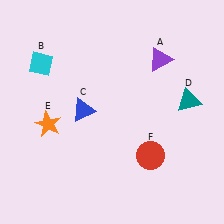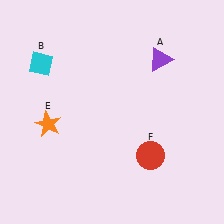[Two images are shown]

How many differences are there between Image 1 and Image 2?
There are 2 differences between the two images.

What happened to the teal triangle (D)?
The teal triangle (D) was removed in Image 2. It was in the top-right area of Image 1.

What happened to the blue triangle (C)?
The blue triangle (C) was removed in Image 2. It was in the top-left area of Image 1.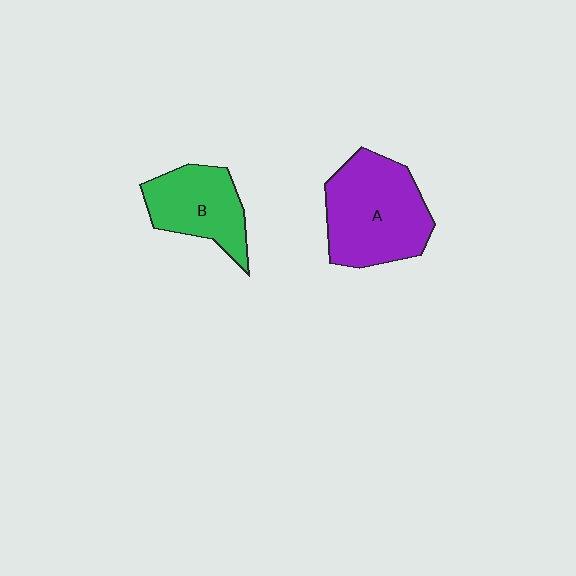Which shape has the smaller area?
Shape B (green).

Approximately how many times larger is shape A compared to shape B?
Approximately 1.5 times.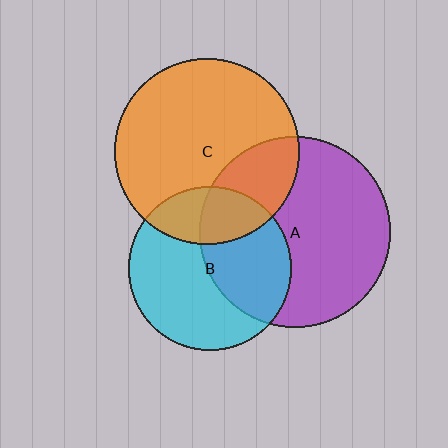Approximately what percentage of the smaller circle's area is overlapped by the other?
Approximately 25%.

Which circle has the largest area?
Circle A (purple).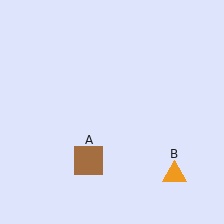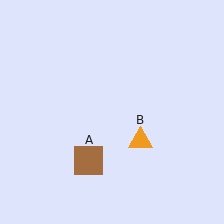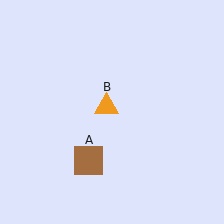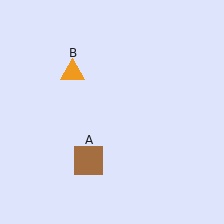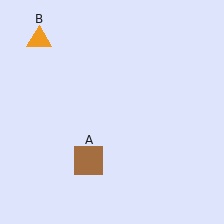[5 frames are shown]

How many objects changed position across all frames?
1 object changed position: orange triangle (object B).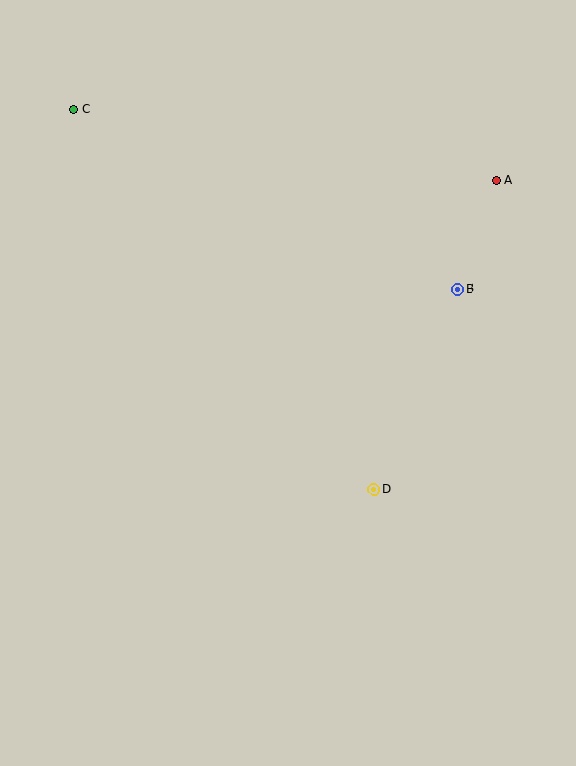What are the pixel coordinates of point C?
Point C is at (74, 109).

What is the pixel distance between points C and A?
The distance between C and A is 428 pixels.